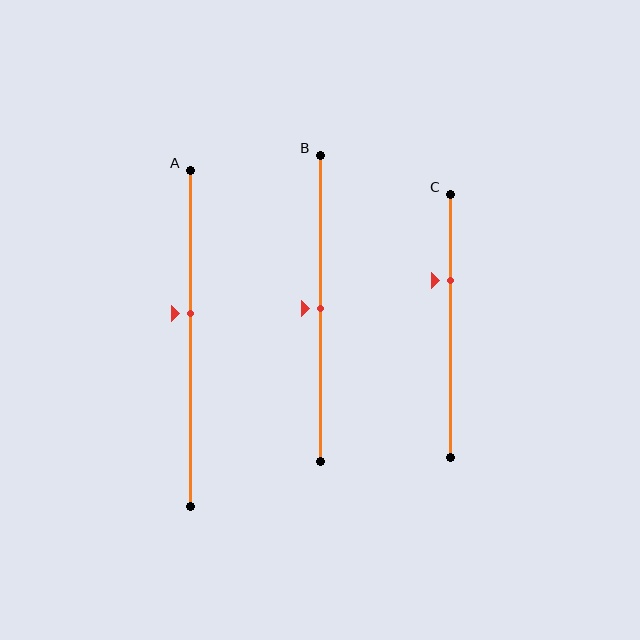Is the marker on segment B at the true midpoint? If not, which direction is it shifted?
Yes, the marker on segment B is at the true midpoint.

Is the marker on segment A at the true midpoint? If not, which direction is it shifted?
No, the marker on segment A is shifted upward by about 7% of the segment length.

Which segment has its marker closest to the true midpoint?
Segment B has its marker closest to the true midpoint.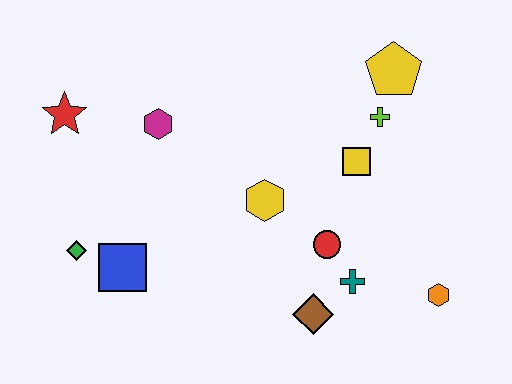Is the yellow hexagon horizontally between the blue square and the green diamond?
No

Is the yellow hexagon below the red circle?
No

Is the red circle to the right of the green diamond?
Yes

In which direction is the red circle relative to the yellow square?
The red circle is below the yellow square.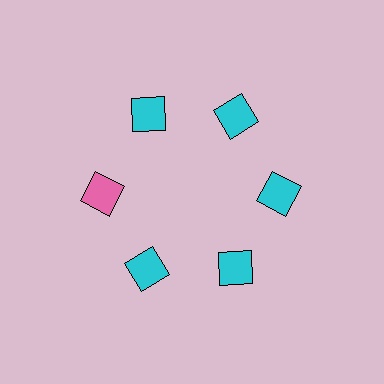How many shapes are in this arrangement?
There are 6 shapes arranged in a ring pattern.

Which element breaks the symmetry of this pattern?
The pink diamond at roughly the 9 o'clock position breaks the symmetry. All other shapes are cyan diamonds.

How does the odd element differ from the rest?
It has a different color: pink instead of cyan.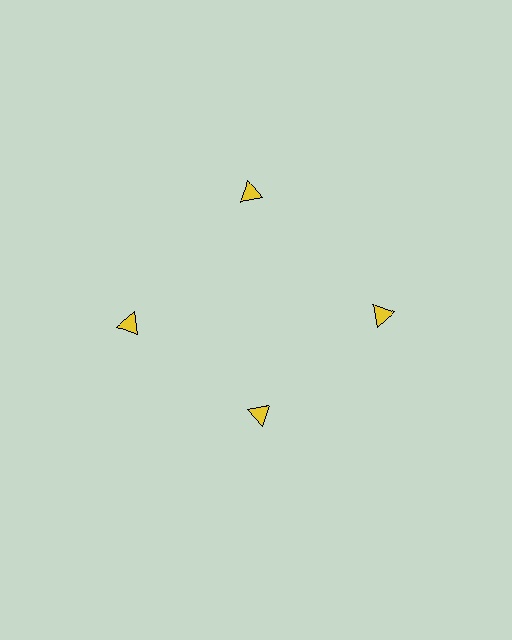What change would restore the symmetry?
The symmetry would be restored by moving it outward, back onto the ring so that all 4 triangles sit at equal angles and equal distance from the center.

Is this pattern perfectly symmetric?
No. The 4 yellow triangles are arranged in a ring, but one element near the 6 o'clock position is pulled inward toward the center, breaking the 4-fold rotational symmetry.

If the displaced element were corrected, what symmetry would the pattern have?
It would have 4-fold rotational symmetry — the pattern would map onto itself every 90 degrees.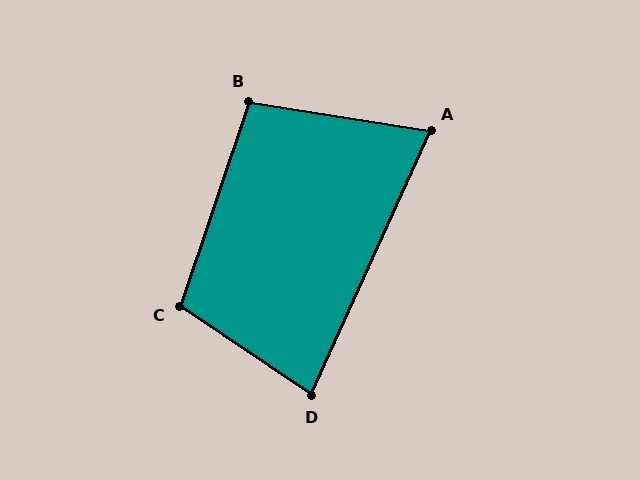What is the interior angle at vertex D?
Approximately 80 degrees (acute).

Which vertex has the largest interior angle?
C, at approximately 105 degrees.